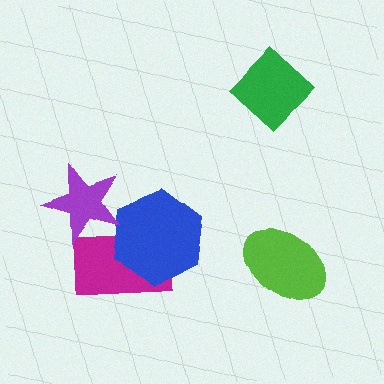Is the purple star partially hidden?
No, no other shape covers it.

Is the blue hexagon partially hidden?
Yes, it is partially covered by another shape.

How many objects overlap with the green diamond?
0 objects overlap with the green diamond.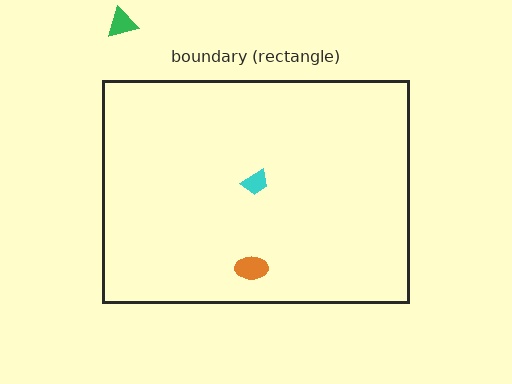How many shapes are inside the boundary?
2 inside, 1 outside.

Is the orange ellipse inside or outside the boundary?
Inside.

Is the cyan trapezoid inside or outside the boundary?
Inside.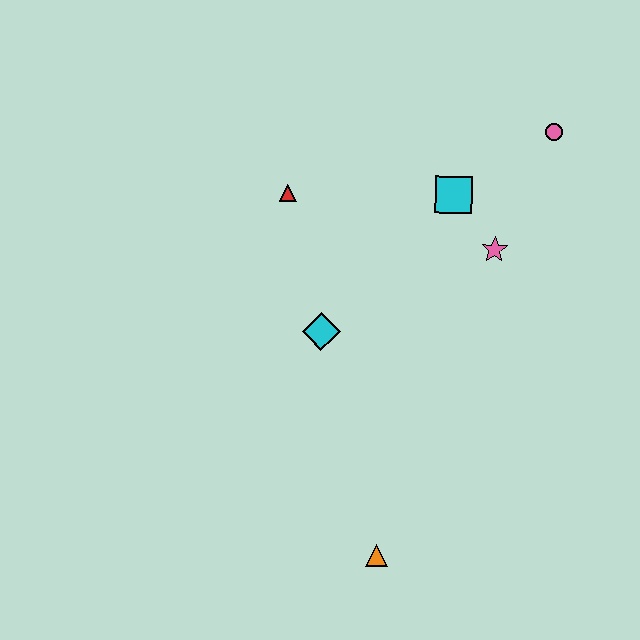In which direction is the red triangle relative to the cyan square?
The red triangle is to the left of the cyan square.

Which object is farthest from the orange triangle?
The pink circle is farthest from the orange triangle.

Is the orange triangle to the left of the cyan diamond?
No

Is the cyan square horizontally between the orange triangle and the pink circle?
Yes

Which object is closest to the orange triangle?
The cyan diamond is closest to the orange triangle.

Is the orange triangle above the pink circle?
No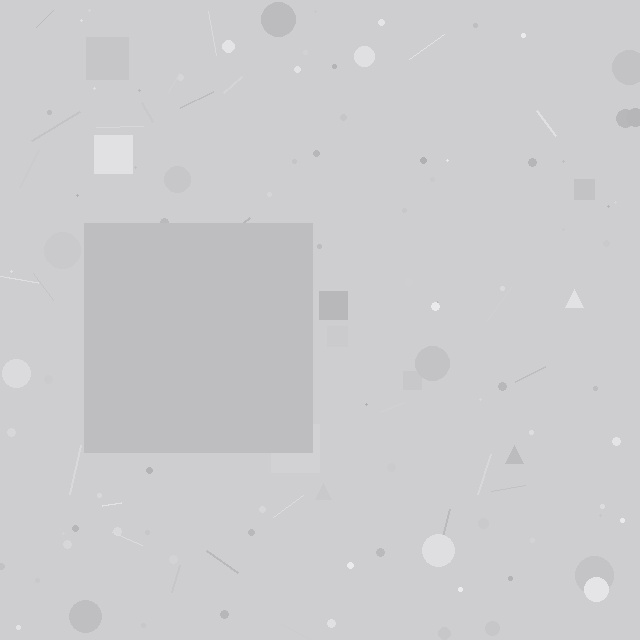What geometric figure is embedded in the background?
A square is embedded in the background.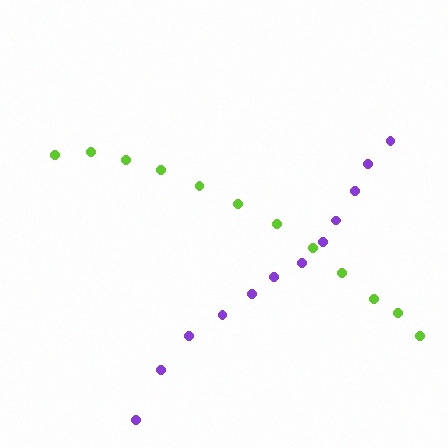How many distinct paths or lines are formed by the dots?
There are 2 distinct paths.